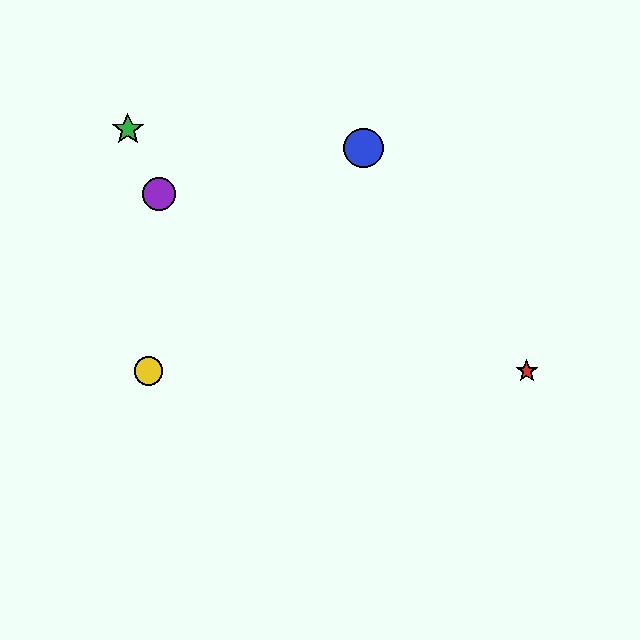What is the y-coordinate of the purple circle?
The purple circle is at y≈194.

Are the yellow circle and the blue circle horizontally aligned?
No, the yellow circle is at y≈371 and the blue circle is at y≈148.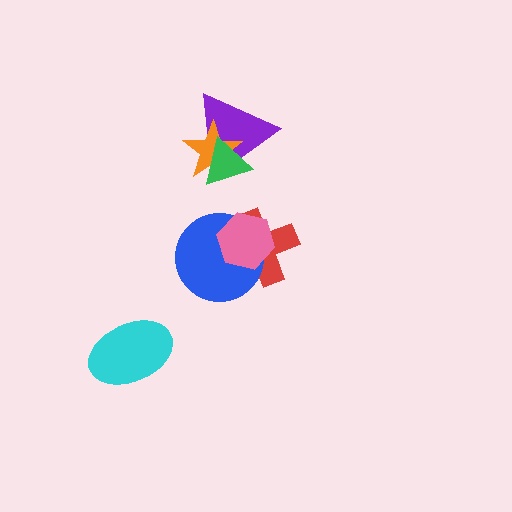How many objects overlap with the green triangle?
2 objects overlap with the green triangle.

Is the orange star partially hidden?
Yes, it is partially covered by another shape.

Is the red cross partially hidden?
Yes, it is partially covered by another shape.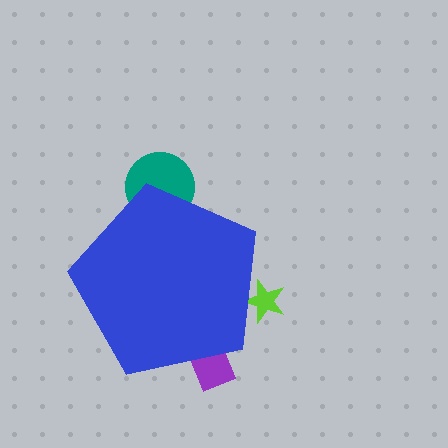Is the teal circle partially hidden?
Yes, the teal circle is partially hidden behind the blue pentagon.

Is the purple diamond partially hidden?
Yes, the purple diamond is partially hidden behind the blue pentagon.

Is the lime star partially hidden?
Yes, the lime star is partially hidden behind the blue pentagon.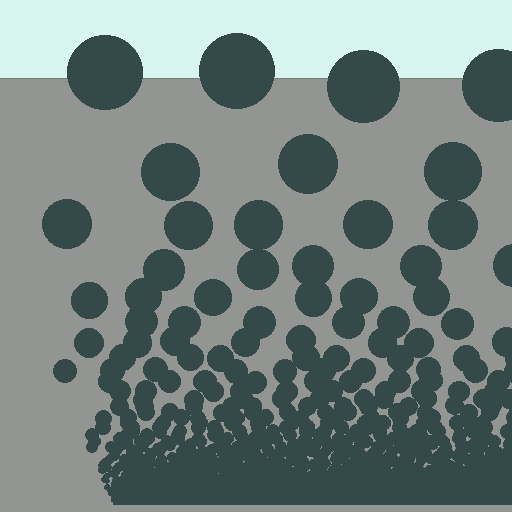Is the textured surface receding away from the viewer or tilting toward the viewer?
The surface appears to tilt toward the viewer. Texture elements get larger and sparser toward the top.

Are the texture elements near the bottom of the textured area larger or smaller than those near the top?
Smaller. The gradient is inverted — elements near the bottom are smaller and denser.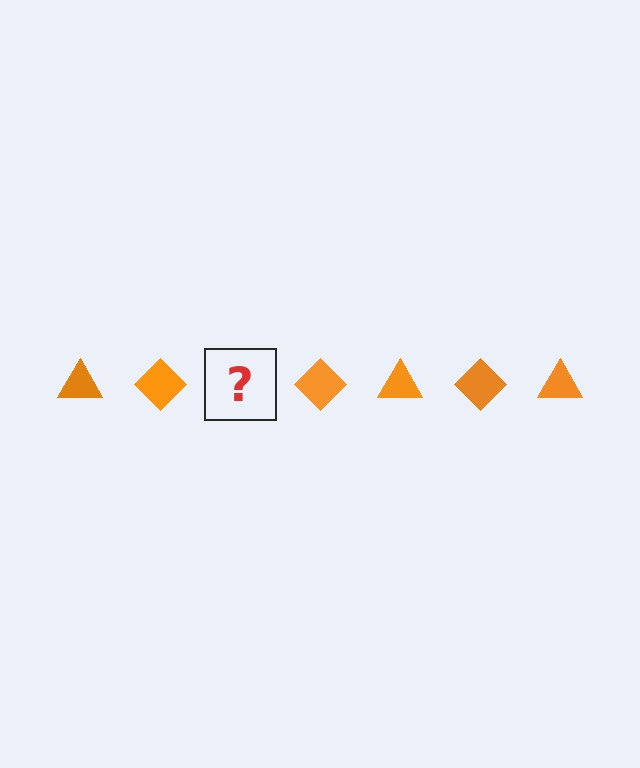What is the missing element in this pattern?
The missing element is an orange triangle.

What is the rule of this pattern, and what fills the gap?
The rule is that the pattern cycles through triangle, diamond shapes in orange. The gap should be filled with an orange triangle.